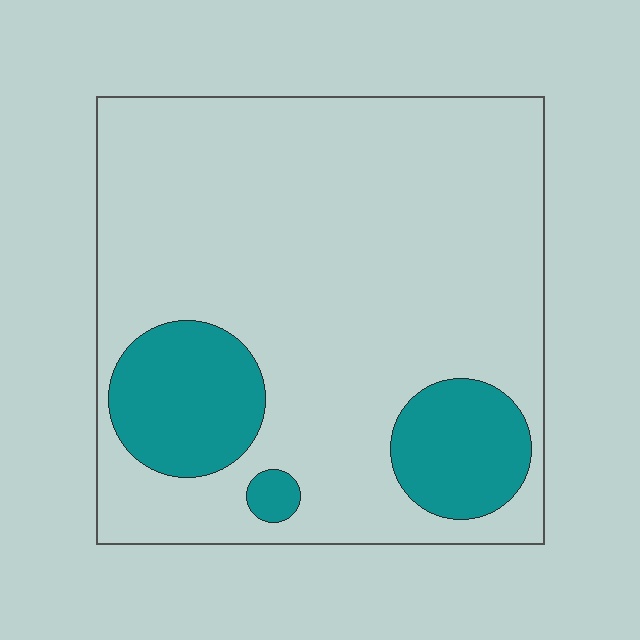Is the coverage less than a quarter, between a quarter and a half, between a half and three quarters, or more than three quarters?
Less than a quarter.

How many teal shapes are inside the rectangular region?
3.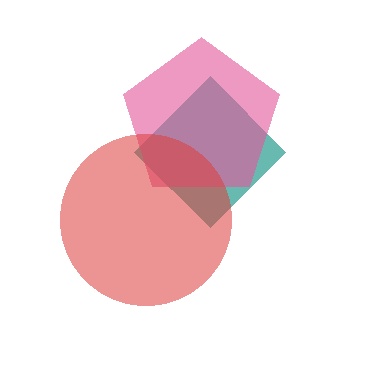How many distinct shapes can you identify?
There are 3 distinct shapes: a teal diamond, a pink pentagon, a red circle.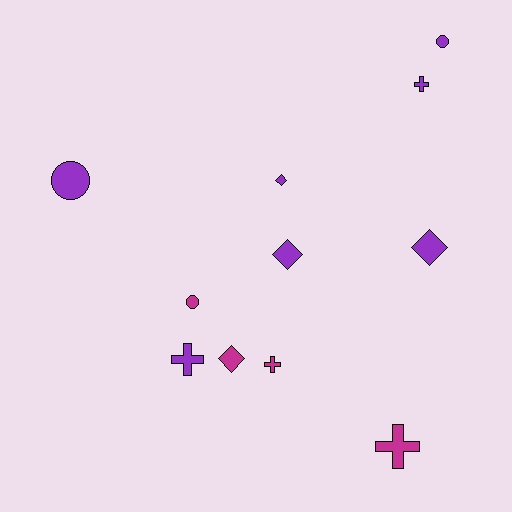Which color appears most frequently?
Purple, with 7 objects.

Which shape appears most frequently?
Diamond, with 4 objects.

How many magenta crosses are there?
There are 2 magenta crosses.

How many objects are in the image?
There are 11 objects.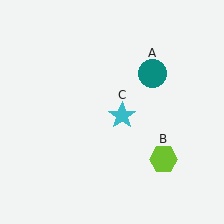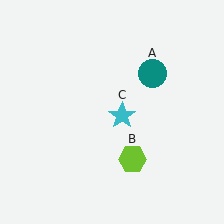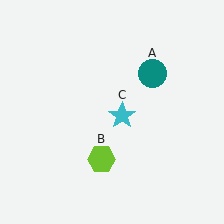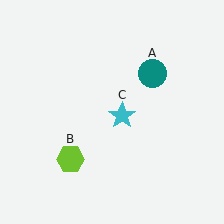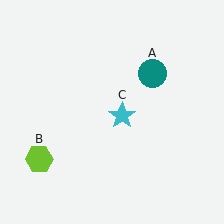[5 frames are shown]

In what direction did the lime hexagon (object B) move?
The lime hexagon (object B) moved left.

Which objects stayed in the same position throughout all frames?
Teal circle (object A) and cyan star (object C) remained stationary.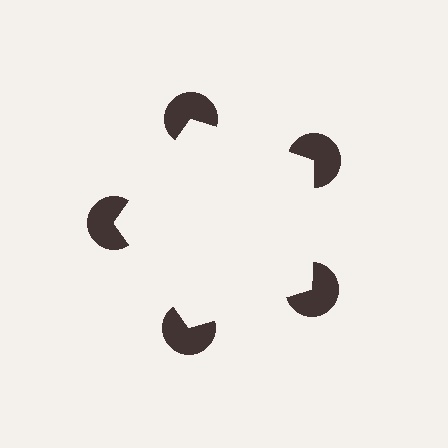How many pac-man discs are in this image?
There are 5 — one at each vertex of the illusory pentagon.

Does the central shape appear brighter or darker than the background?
It typically appears slightly brighter than the background, even though no actual brightness change is drawn.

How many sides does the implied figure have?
5 sides.